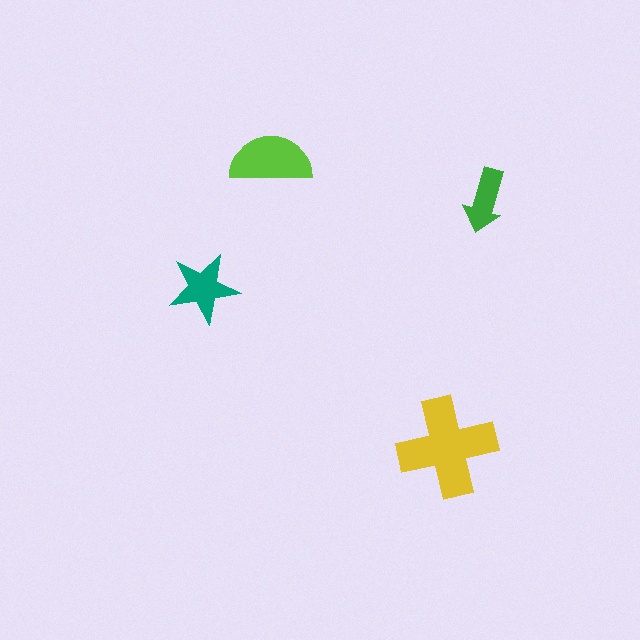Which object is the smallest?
The green arrow.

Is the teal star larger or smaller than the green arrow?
Larger.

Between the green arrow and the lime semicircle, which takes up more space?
The lime semicircle.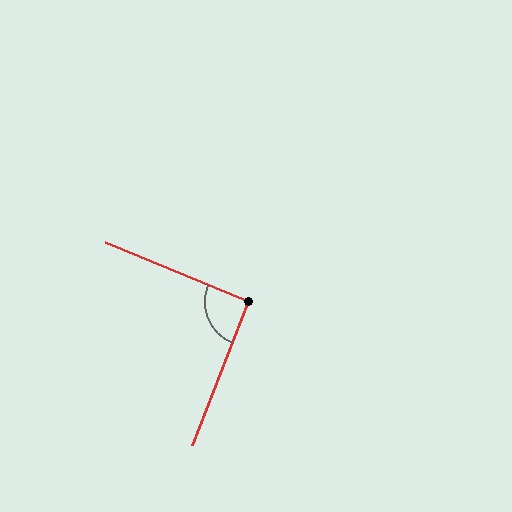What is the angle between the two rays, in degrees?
Approximately 91 degrees.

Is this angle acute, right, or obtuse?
It is approximately a right angle.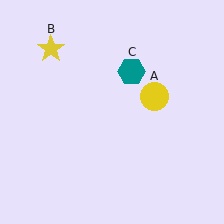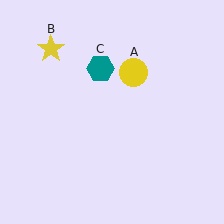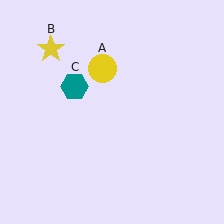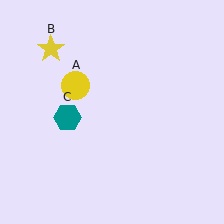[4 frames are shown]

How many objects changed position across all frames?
2 objects changed position: yellow circle (object A), teal hexagon (object C).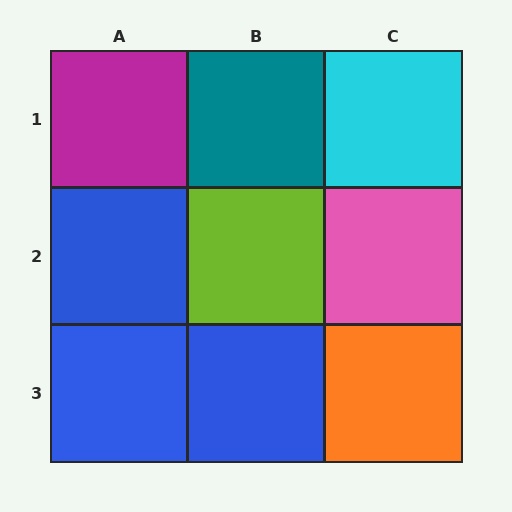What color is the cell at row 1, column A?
Magenta.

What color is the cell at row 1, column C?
Cyan.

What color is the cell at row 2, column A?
Blue.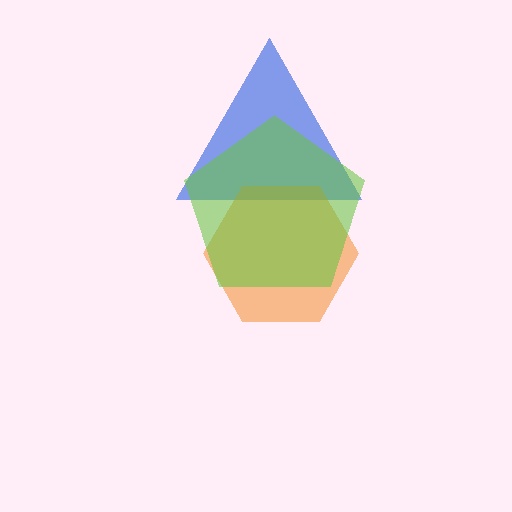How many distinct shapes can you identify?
There are 3 distinct shapes: a blue triangle, an orange hexagon, a lime pentagon.